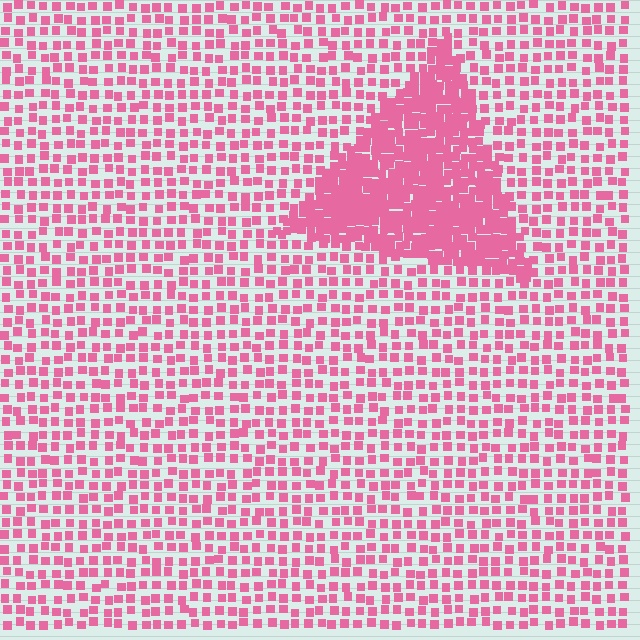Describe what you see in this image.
The image contains small pink elements arranged at two different densities. A triangle-shaped region is visible where the elements are more densely packed than the surrounding area.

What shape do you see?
I see a triangle.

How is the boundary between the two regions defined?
The boundary is defined by a change in element density (approximately 2.4x ratio). All elements are the same color, size, and shape.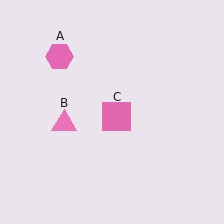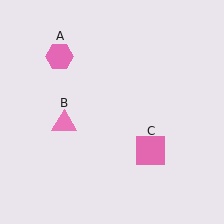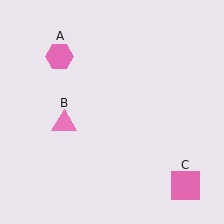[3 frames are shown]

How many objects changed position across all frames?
1 object changed position: pink square (object C).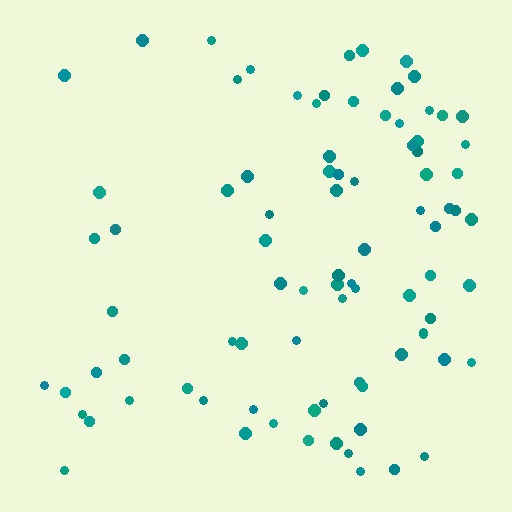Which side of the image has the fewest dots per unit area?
The left.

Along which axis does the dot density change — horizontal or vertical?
Horizontal.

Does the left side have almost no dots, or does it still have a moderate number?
Still a moderate number, just noticeably fewer than the right.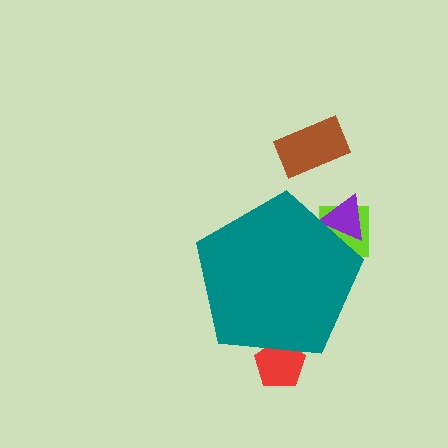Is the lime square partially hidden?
Yes, the lime square is partially hidden behind the teal pentagon.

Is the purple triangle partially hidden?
Yes, the purple triangle is partially hidden behind the teal pentagon.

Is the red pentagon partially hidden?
Yes, the red pentagon is partially hidden behind the teal pentagon.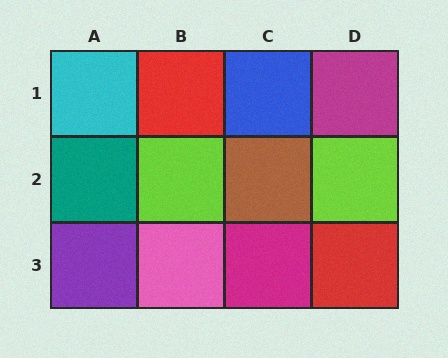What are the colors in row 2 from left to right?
Teal, lime, brown, lime.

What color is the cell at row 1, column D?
Magenta.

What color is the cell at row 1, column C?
Blue.